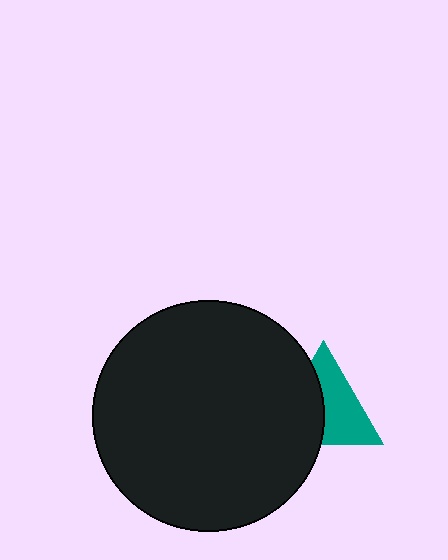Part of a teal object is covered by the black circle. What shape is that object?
It is a triangle.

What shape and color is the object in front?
The object in front is a black circle.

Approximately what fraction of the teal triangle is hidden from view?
Roughly 46% of the teal triangle is hidden behind the black circle.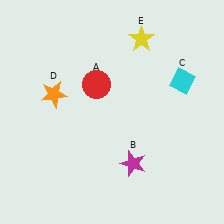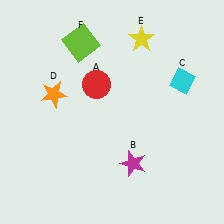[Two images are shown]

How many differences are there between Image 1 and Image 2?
There is 1 difference between the two images.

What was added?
A lime square (F) was added in Image 2.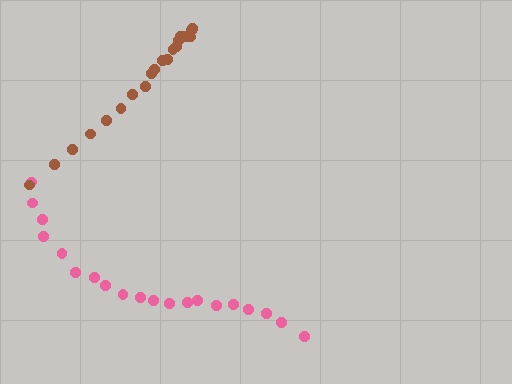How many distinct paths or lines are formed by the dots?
There are 2 distinct paths.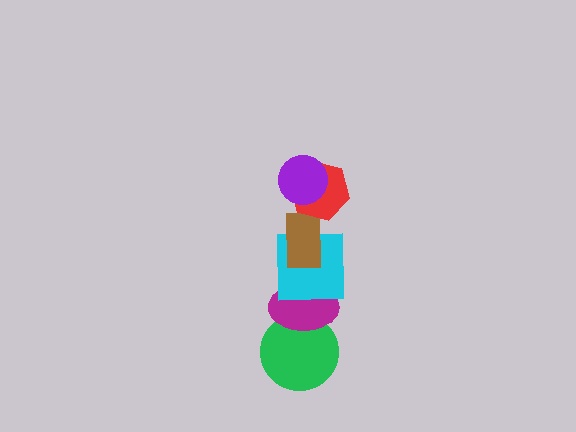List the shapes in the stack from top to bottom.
From top to bottom: the purple circle, the red hexagon, the brown rectangle, the cyan square, the magenta ellipse, the green circle.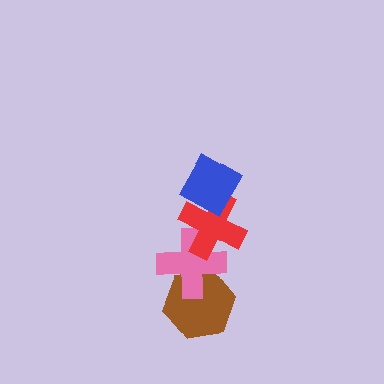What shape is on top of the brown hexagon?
The pink cross is on top of the brown hexagon.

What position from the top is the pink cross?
The pink cross is 3rd from the top.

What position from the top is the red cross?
The red cross is 2nd from the top.